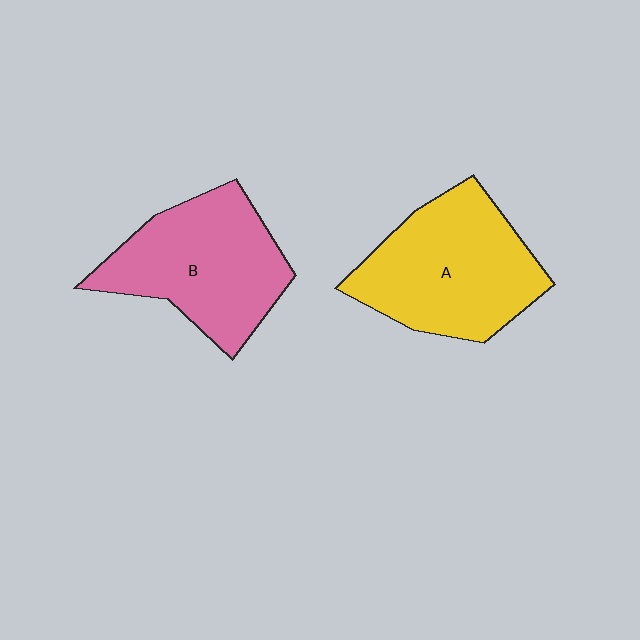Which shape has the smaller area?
Shape B (pink).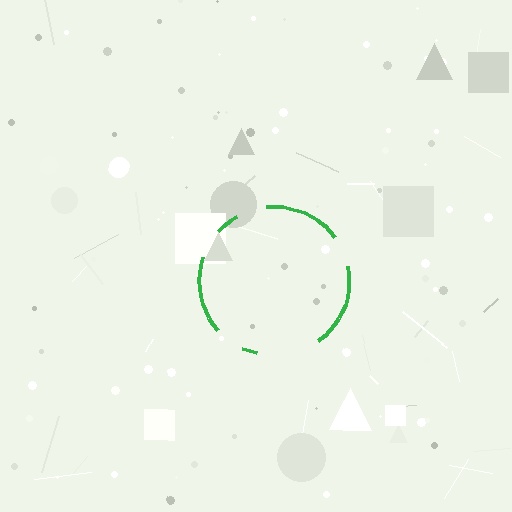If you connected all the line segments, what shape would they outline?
They would outline a circle.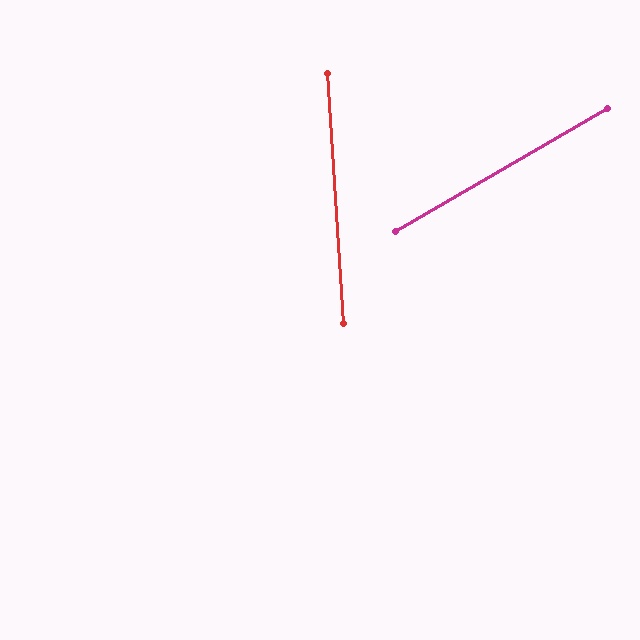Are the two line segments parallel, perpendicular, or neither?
Neither parallel nor perpendicular — they differ by about 63°.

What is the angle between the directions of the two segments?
Approximately 63 degrees.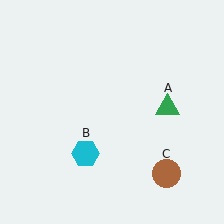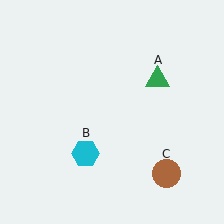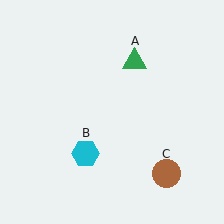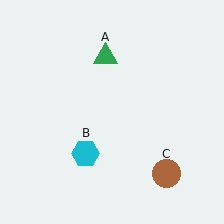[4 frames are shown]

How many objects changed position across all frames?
1 object changed position: green triangle (object A).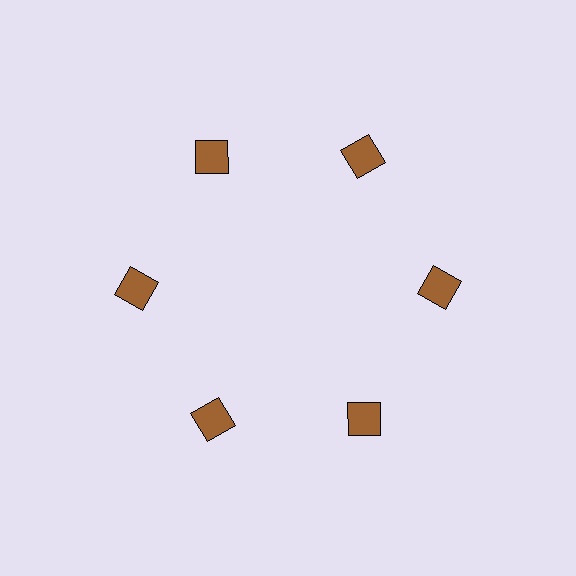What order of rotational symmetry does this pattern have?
This pattern has 6-fold rotational symmetry.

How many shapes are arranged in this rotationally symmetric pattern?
There are 6 shapes, arranged in 6 groups of 1.